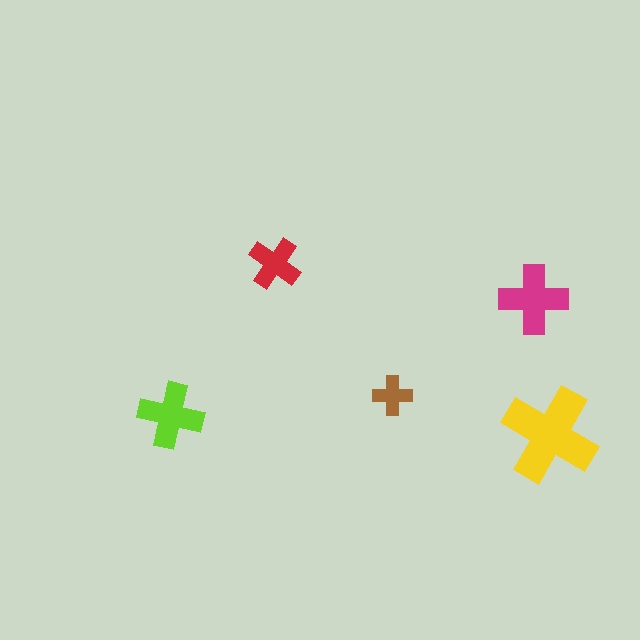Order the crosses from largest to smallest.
the yellow one, the magenta one, the lime one, the red one, the brown one.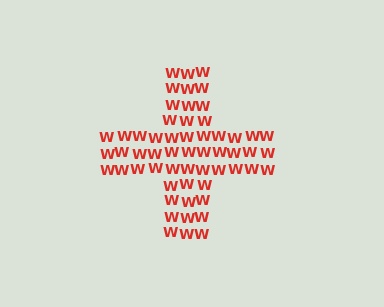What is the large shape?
The large shape is a cross.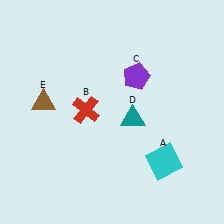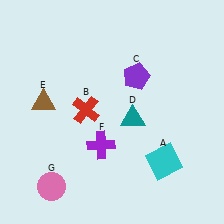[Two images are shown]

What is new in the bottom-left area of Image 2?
A pink circle (G) was added in the bottom-left area of Image 2.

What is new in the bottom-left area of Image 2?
A purple cross (F) was added in the bottom-left area of Image 2.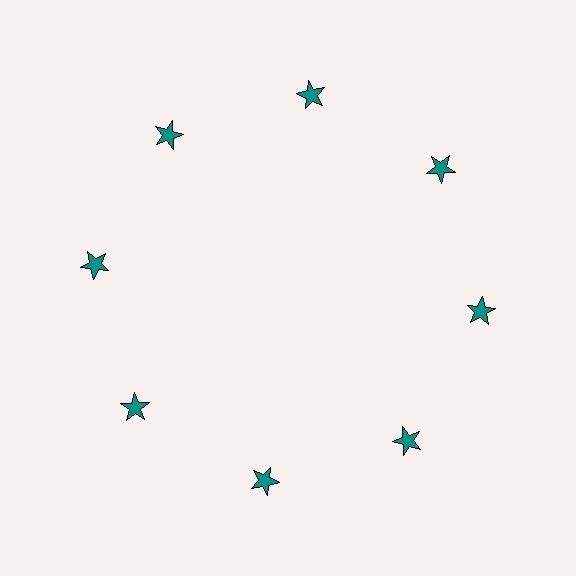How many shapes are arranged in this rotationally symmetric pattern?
There are 8 shapes, arranged in 8 groups of 1.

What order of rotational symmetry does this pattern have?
This pattern has 8-fold rotational symmetry.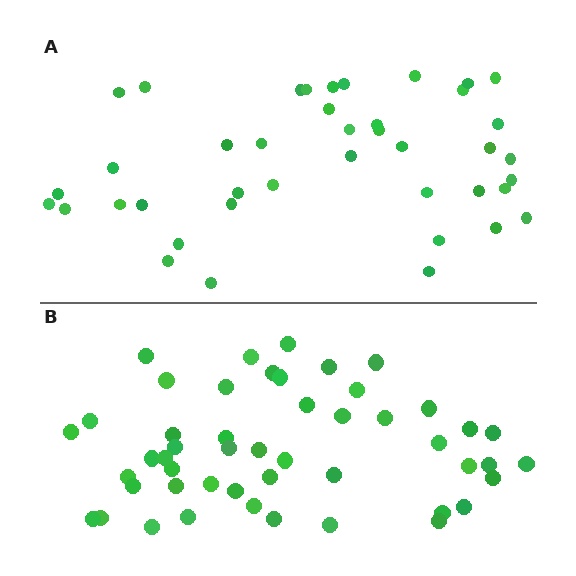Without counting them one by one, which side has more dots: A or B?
Region B (the bottom region) has more dots.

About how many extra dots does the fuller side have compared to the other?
Region B has roughly 8 or so more dots than region A.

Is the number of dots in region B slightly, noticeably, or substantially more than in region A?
Region B has only slightly more — the two regions are fairly close. The ratio is roughly 1.2 to 1.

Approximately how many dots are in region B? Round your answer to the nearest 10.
About 50 dots. (The exact count is 49, which rounds to 50.)